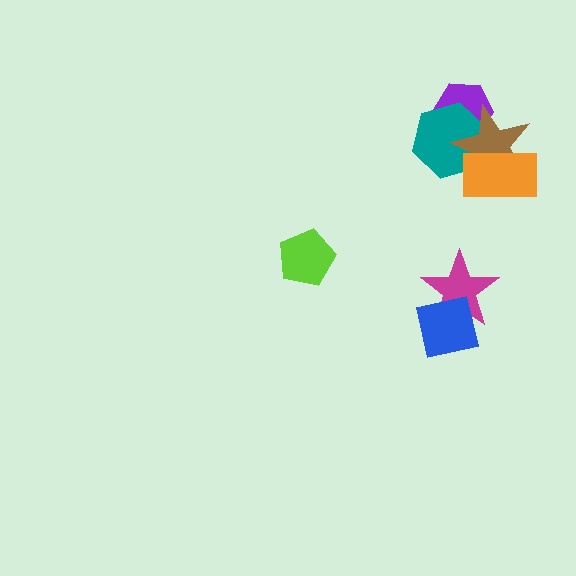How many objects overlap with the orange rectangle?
2 objects overlap with the orange rectangle.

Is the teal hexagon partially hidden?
Yes, it is partially covered by another shape.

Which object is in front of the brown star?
The orange rectangle is in front of the brown star.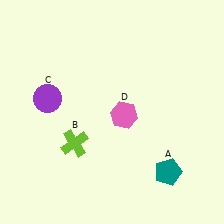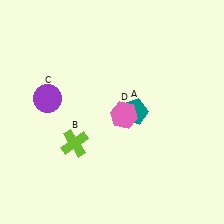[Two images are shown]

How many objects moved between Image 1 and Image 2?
1 object moved between the two images.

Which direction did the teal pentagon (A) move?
The teal pentagon (A) moved up.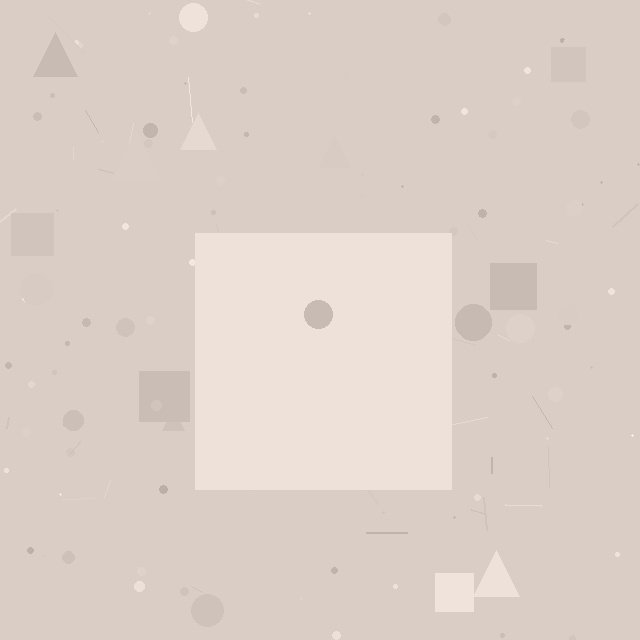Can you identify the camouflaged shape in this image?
The camouflaged shape is a square.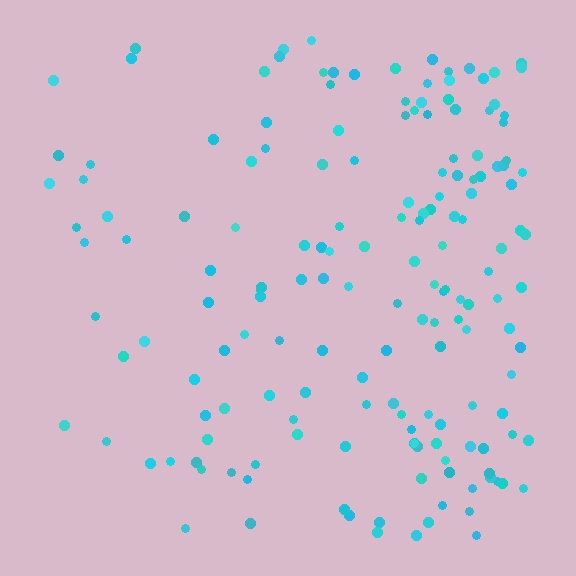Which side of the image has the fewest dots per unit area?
The left.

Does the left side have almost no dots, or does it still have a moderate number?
Still a moderate number, just noticeably fewer than the right.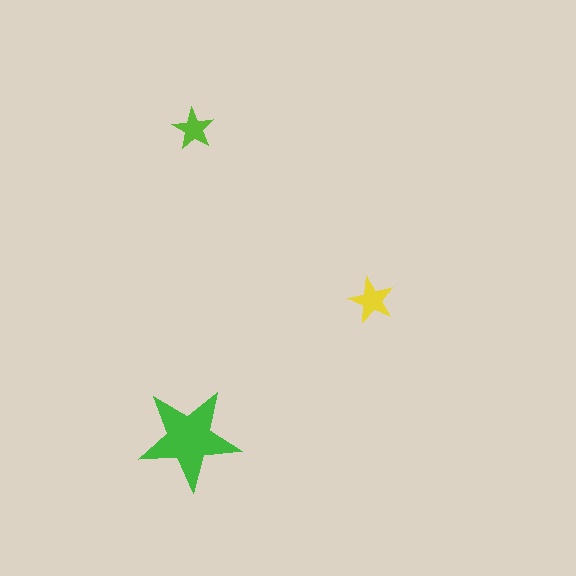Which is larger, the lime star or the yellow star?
The yellow one.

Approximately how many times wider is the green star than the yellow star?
About 2.5 times wider.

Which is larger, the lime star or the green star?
The green one.